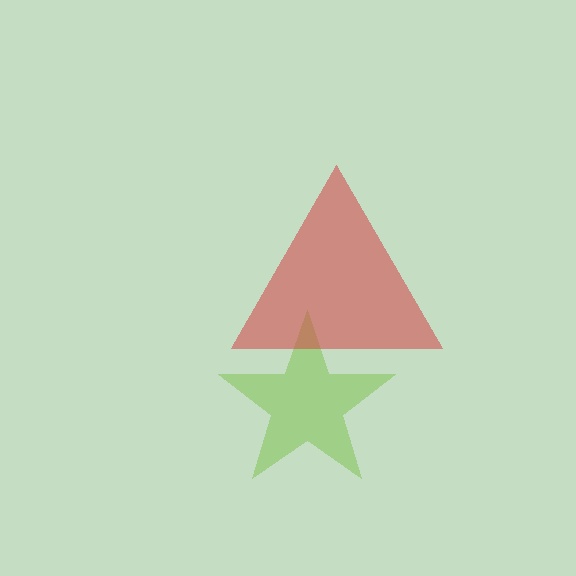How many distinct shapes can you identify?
There are 2 distinct shapes: a lime star, a red triangle.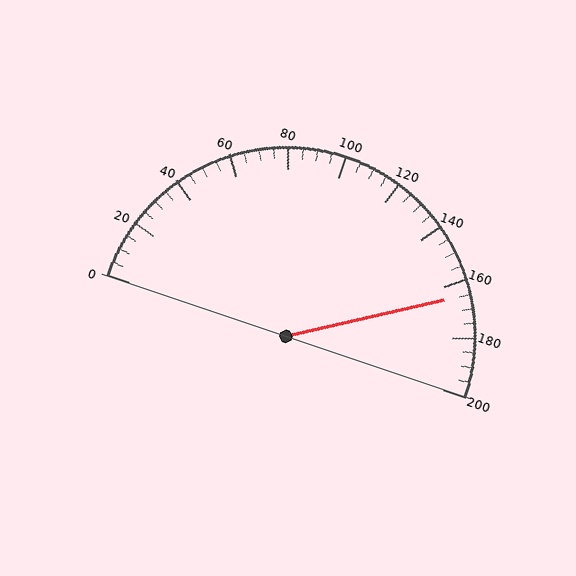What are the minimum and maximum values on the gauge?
The gauge ranges from 0 to 200.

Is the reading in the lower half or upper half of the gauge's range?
The reading is in the upper half of the range (0 to 200).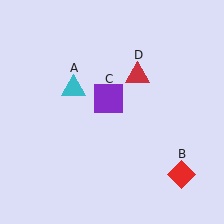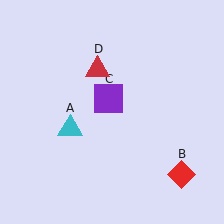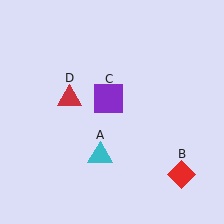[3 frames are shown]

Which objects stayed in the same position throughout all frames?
Red diamond (object B) and purple square (object C) remained stationary.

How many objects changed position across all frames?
2 objects changed position: cyan triangle (object A), red triangle (object D).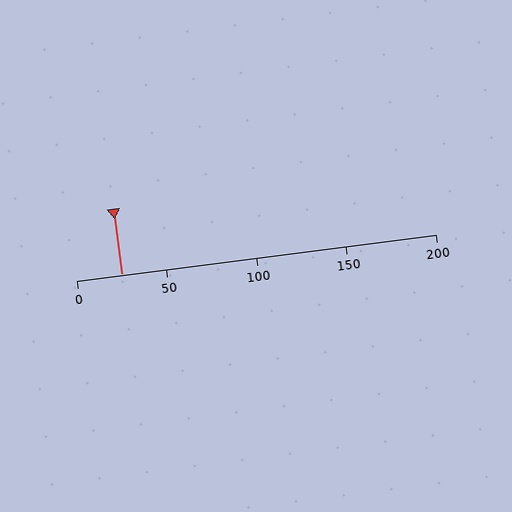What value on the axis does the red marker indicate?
The marker indicates approximately 25.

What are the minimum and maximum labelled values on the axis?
The axis runs from 0 to 200.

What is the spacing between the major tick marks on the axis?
The major ticks are spaced 50 apart.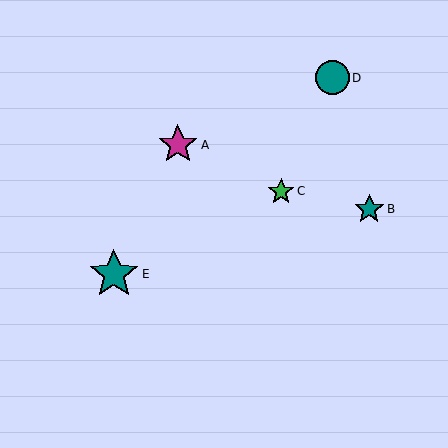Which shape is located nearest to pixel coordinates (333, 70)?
The teal circle (labeled D) at (332, 78) is nearest to that location.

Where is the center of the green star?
The center of the green star is at (281, 191).